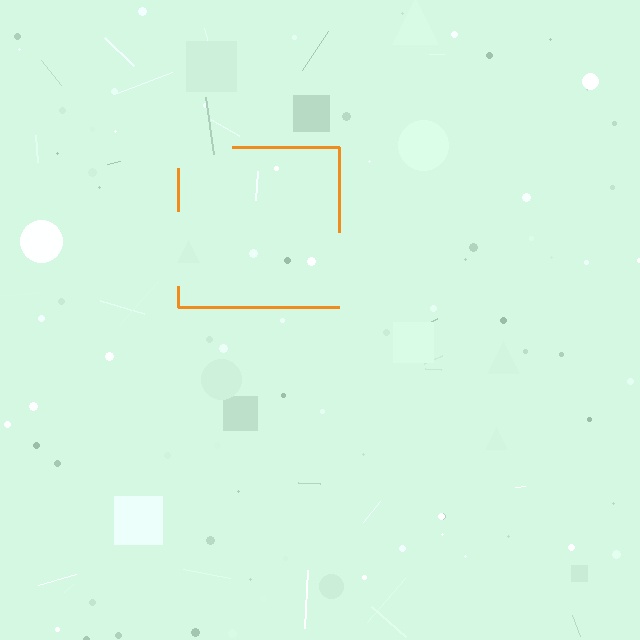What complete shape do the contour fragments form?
The contour fragments form a square.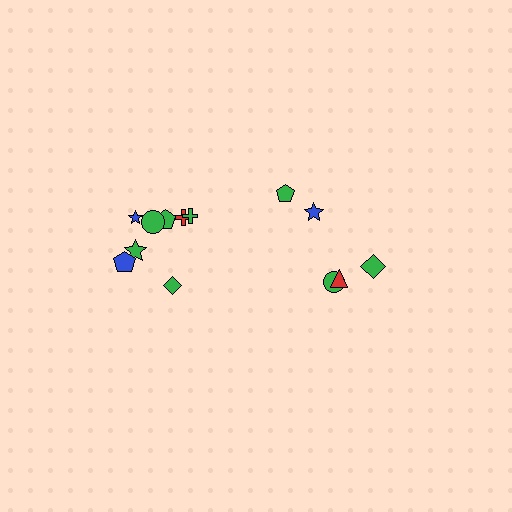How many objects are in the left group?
There are 8 objects.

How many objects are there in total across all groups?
There are 13 objects.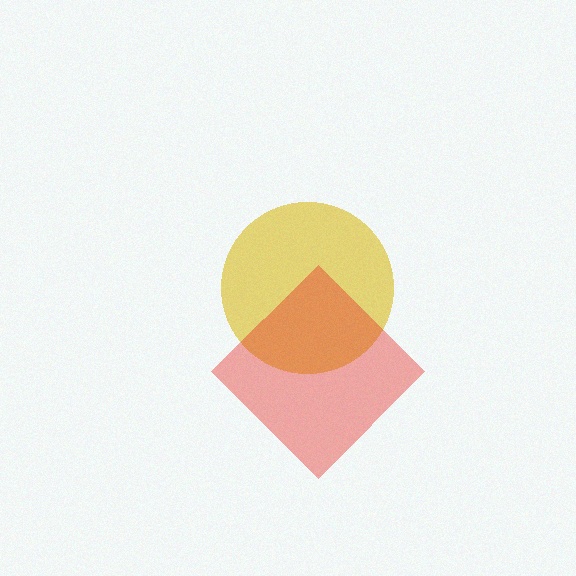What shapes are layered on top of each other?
The layered shapes are: a yellow circle, a red diamond.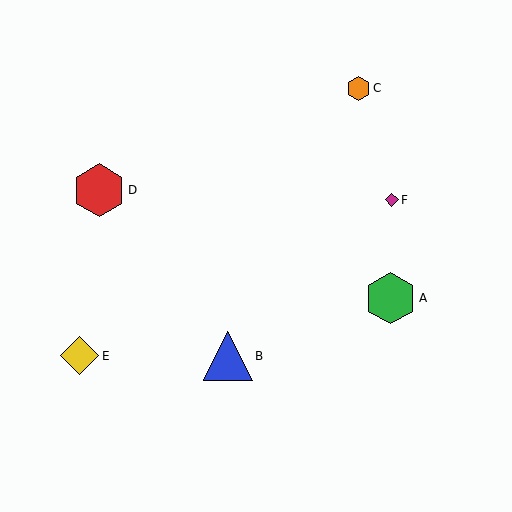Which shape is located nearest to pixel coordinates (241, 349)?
The blue triangle (labeled B) at (228, 356) is nearest to that location.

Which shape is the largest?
The red hexagon (labeled D) is the largest.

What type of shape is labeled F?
Shape F is a magenta diamond.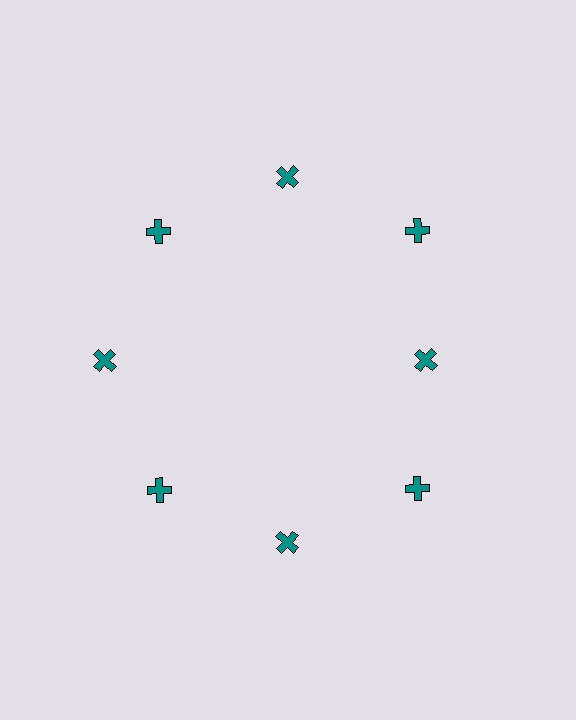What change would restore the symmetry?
The symmetry would be restored by moving it outward, back onto the ring so that all 8 crosses sit at equal angles and equal distance from the center.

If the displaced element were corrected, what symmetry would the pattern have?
It would have 8-fold rotational symmetry — the pattern would map onto itself every 45 degrees.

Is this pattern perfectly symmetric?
No. The 8 teal crosses are arranged in a ring, but one element near the 3 o'clock position is pulled inward toward the center, breaking the 8-fold rotational symmetry.